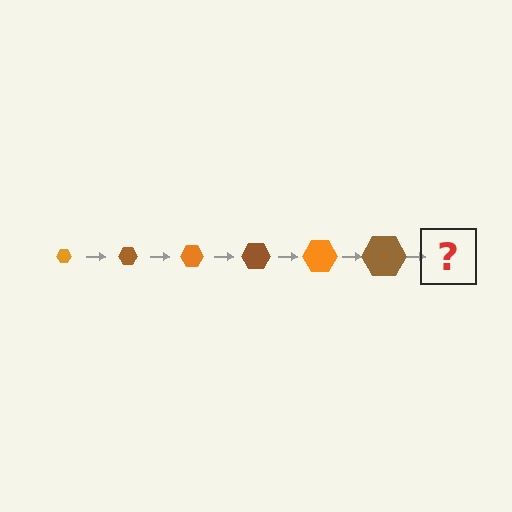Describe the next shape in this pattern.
It should be an orange hexagon, larger than the previous one.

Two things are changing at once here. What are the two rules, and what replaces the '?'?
The two rules are that the hexagon grows larger each step and the color cycles through orange and brown. The '?' should be an orange hexagon, larger than the previous one.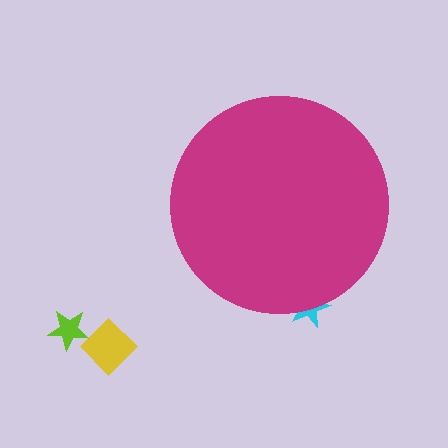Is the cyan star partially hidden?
Yes, the cyan star is partially hidden behind the magenta circle.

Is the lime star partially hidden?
No, the lime star is fully visible.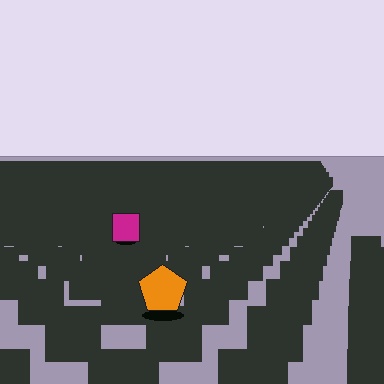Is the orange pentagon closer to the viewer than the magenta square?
Yes. The orange pentagon is closer — you can tell from the texture gradient: the ground texture is coarser near it.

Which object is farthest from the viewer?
The magenta square is farthest from the viewer. It appears smaller and the ground texture around it is denser.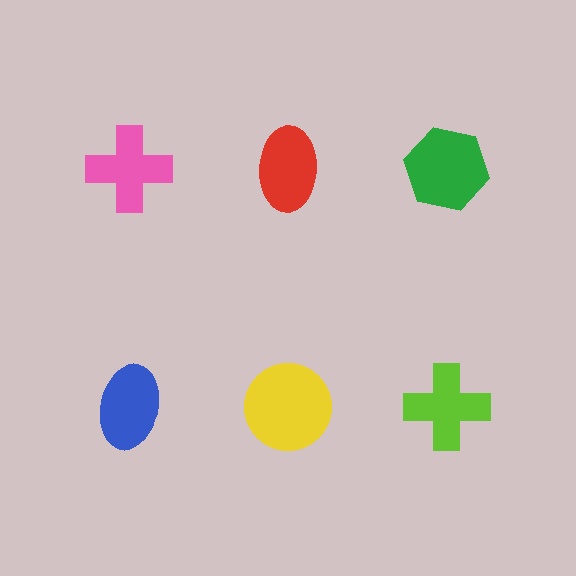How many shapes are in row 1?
3 shapes.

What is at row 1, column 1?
A pink cross.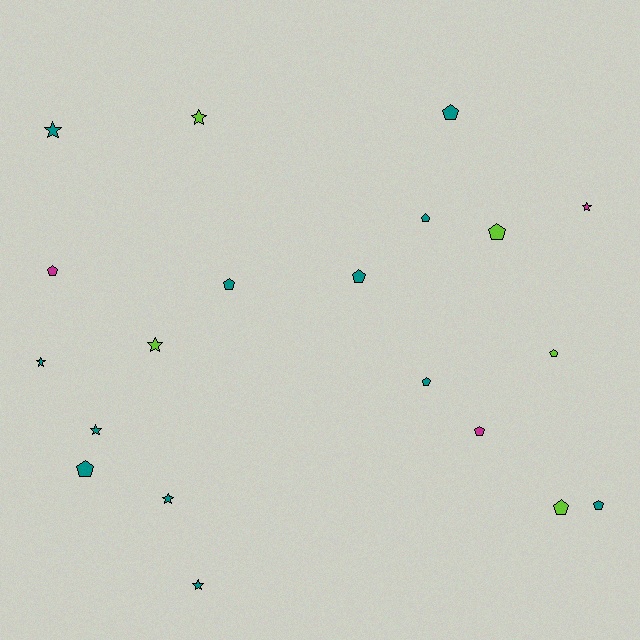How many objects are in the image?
There are 20 objects.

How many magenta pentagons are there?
There are 2 magenta pentagons.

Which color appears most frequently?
Teal, with 12 objects.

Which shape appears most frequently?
Pentagon, with 12 objects.